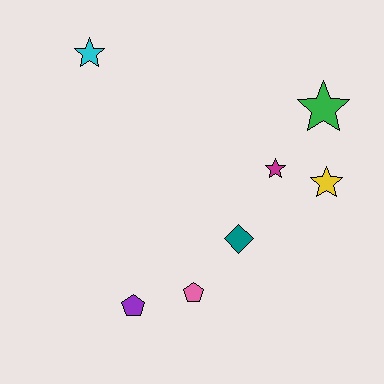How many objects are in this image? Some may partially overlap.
There are 7 objects.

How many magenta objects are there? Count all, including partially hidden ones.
There is 1 magenta object.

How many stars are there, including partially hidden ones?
There are 4 stars.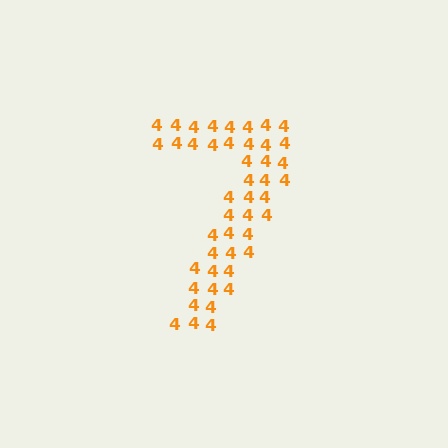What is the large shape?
The large shape is the digit 7.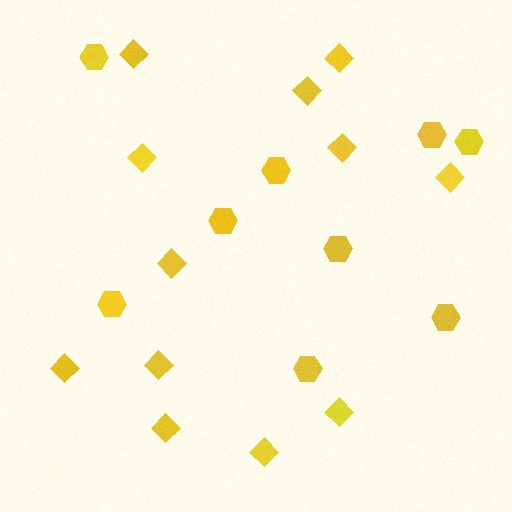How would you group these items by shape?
There are 2 groups: one group of diamonds (12) and one group of hexagons (9).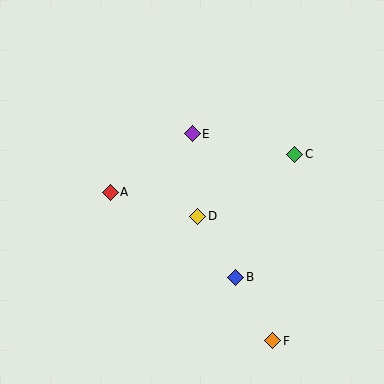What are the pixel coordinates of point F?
Point F is at (273, 341).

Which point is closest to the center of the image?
Point D at (198, 216) is closest to the center.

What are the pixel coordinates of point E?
Point E is at (192, 134).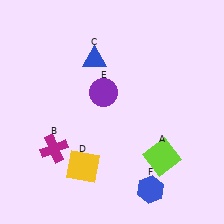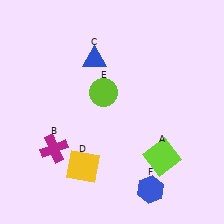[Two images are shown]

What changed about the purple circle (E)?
In Image 1, E is purple. In Image 2, it changed to lime.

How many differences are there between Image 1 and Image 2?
There is 1 difference between the two images.